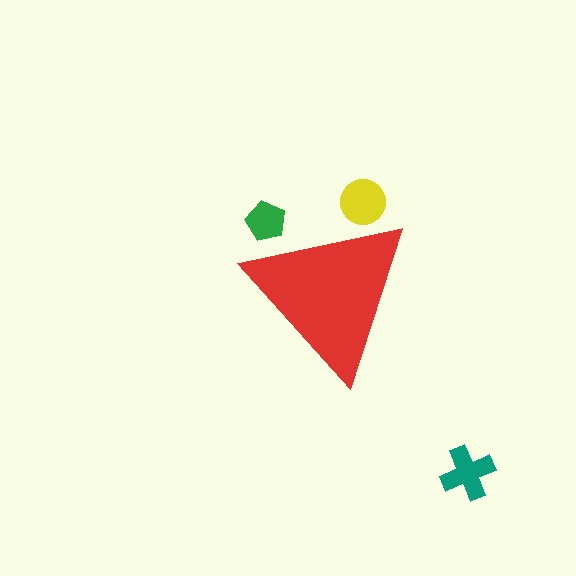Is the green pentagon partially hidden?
Yes, the green pentagon is partially hidden behind the red triangle.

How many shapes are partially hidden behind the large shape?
2 shapes are partially hidden.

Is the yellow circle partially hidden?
Yes, the yellow circle is partially hidden behind the red triangle.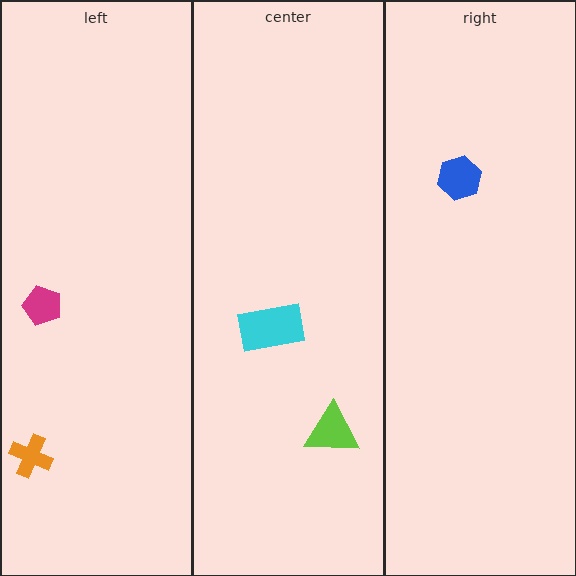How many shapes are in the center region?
2.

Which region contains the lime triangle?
The center region.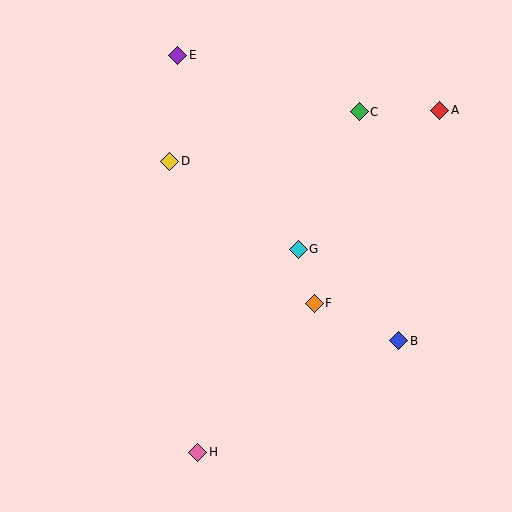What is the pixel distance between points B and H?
The distance between B and H is 230 pixels.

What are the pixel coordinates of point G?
Point G is at (298, 249).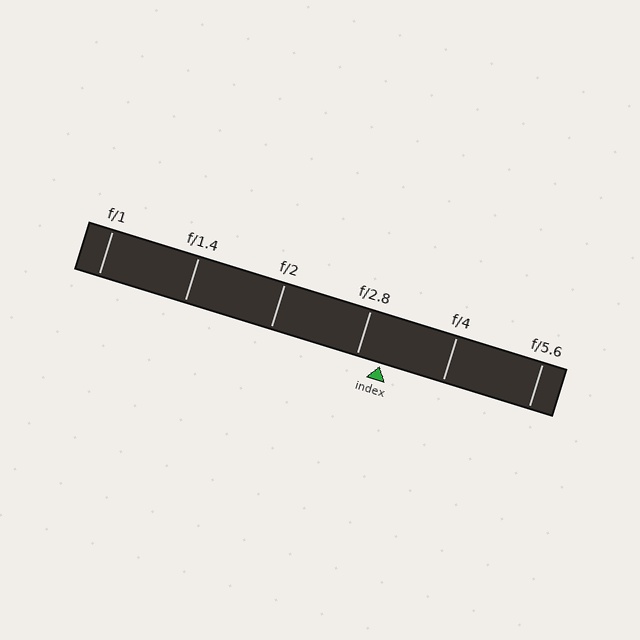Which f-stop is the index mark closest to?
The index mark is closest to f/2.8.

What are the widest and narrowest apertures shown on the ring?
The widest aperture shown is f/1 and the narrowest is f/5.6.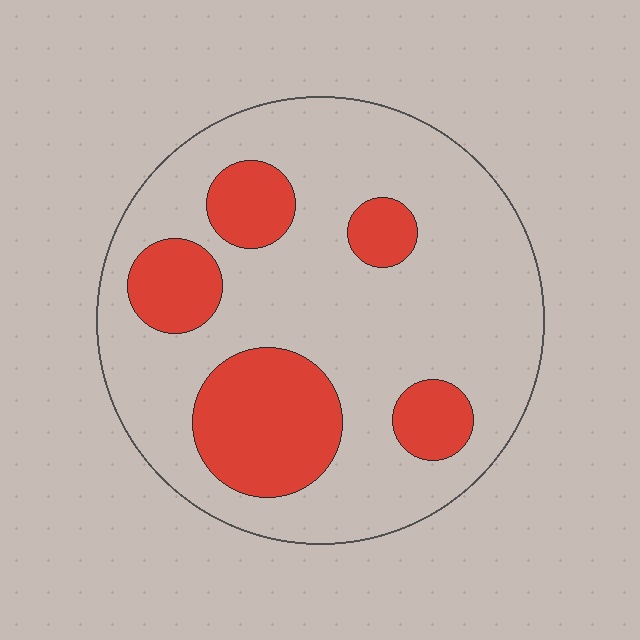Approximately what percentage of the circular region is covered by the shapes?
Approximately 25%.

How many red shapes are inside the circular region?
5.